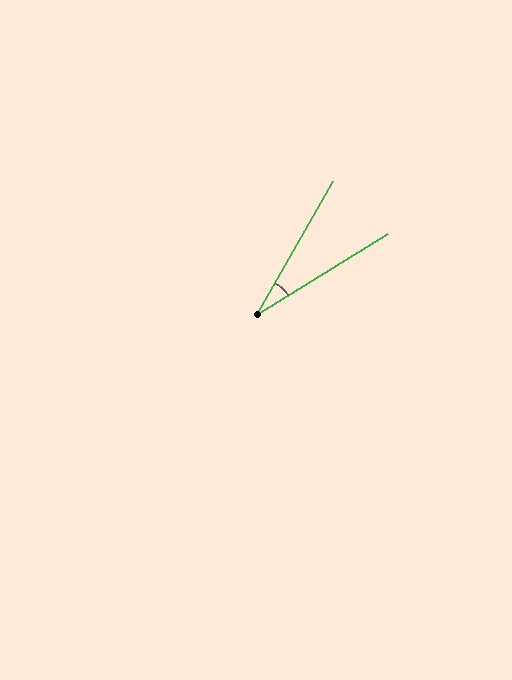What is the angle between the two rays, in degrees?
Approximately 29 degrees.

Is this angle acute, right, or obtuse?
It is acute.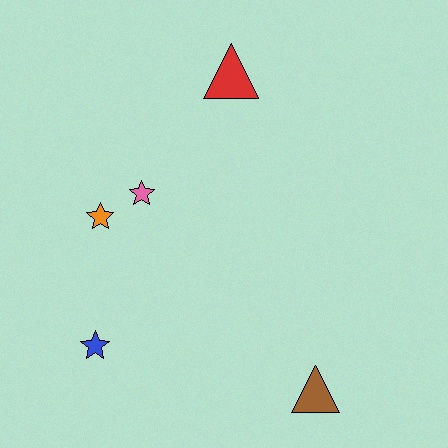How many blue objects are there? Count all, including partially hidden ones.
There is 1 blue object.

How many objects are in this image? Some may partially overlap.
There are 5 objects.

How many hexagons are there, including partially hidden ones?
There are no hexagons.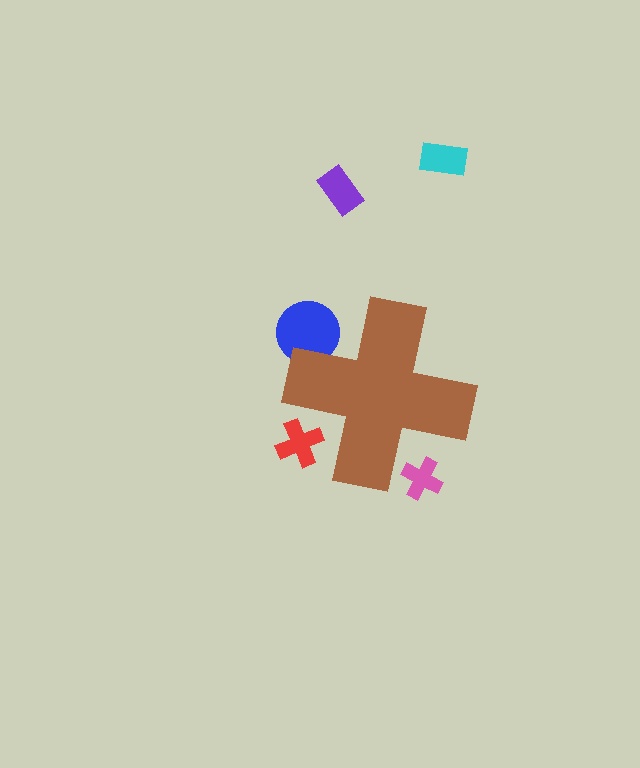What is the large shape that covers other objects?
A brown cross.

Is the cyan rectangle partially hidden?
No, the cyan rectangle is fully visible.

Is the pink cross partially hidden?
Yes, the pink cross is partially hidden behind the brown cross.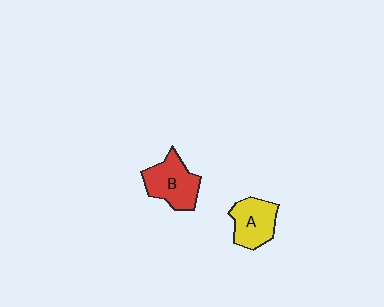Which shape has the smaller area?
Shape A (yellow).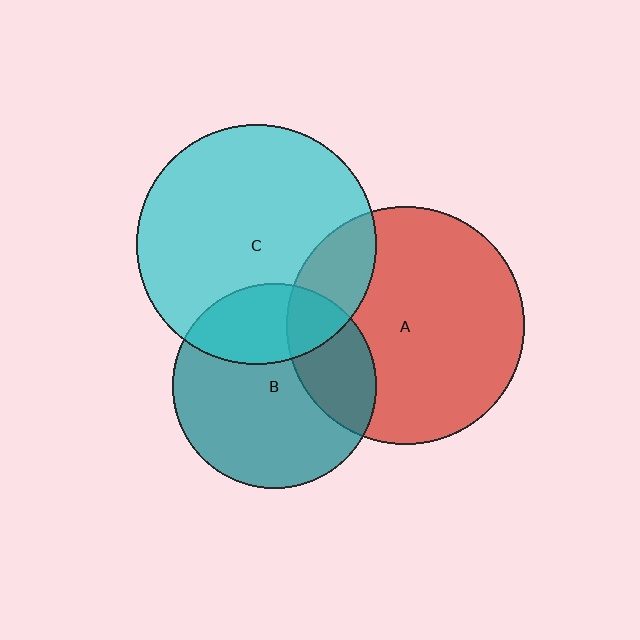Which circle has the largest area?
Circle C (cyan).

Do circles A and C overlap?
Yes.